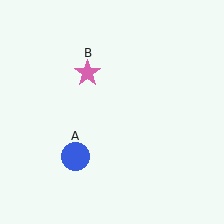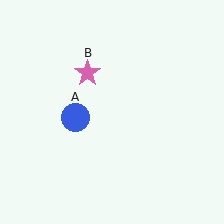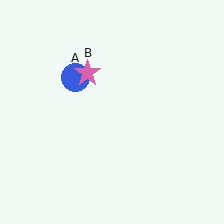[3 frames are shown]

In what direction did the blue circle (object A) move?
The blue circle (object A) moved up.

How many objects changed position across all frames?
1 object changed position: blue circle (object A).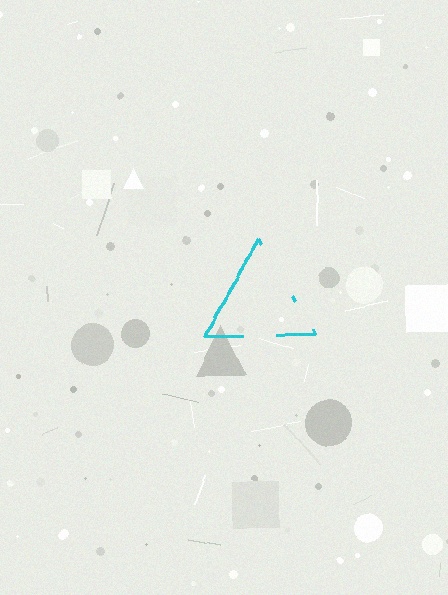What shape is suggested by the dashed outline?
The dashed outline suggests a triangle.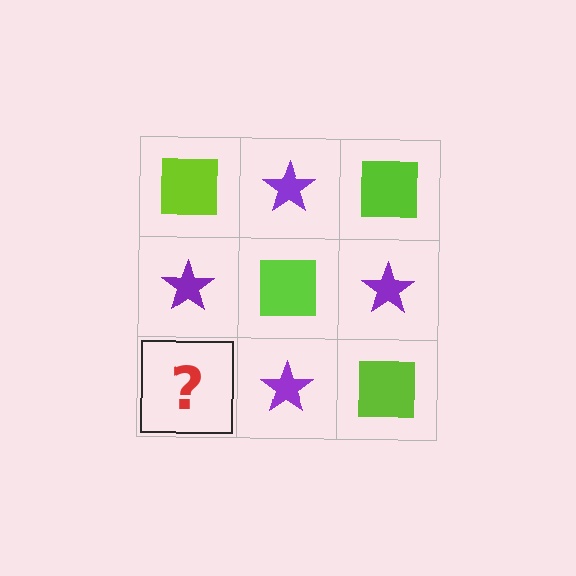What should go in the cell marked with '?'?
The missing cell should contain a lime square.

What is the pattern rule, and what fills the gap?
The rule is that it alternates lime square and purple star in a checkerboard pattern. The gap should be filled with a lime square.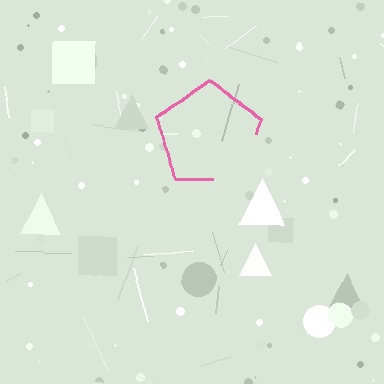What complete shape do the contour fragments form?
The contour fragments form a pentagon.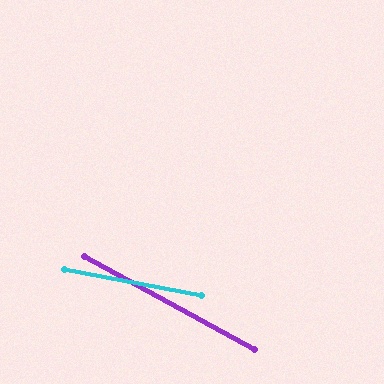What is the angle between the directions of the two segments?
Approximately 18 degrees.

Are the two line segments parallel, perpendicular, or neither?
Neither parallel nor perpendicular — they differ by about 18°.